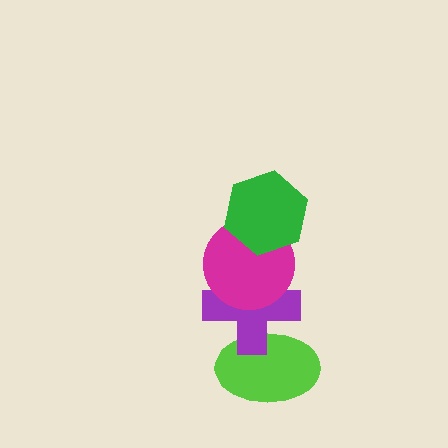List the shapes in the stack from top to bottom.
From top to bottom: the green hexagon, the magenta circle, the purple cross, the lime ellipse.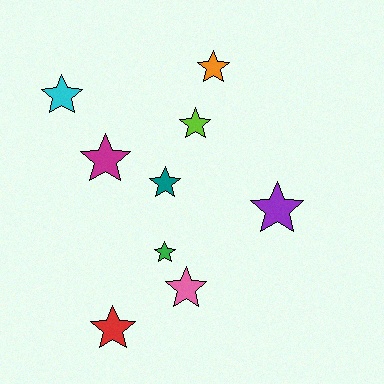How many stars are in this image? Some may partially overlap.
There are 9 stars.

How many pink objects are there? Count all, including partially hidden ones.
There is 1 pink object.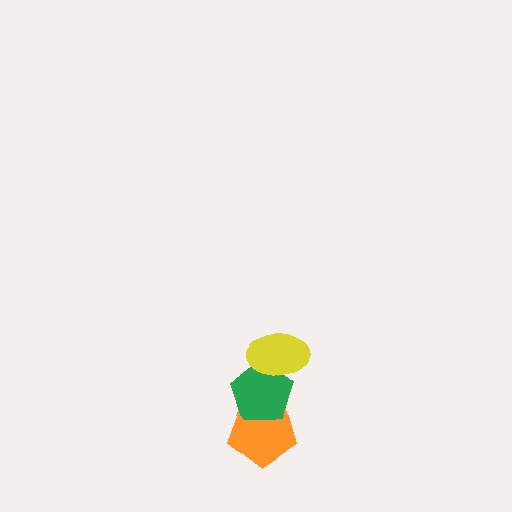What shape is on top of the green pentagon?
The yellow ellipse is on top of the green pentagon.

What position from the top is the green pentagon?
The green pentagon is 2nd from the top.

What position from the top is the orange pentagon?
The orange pentagon is 3rd from the top.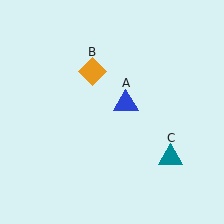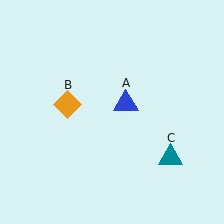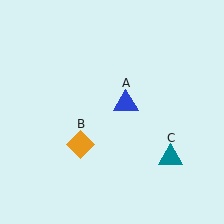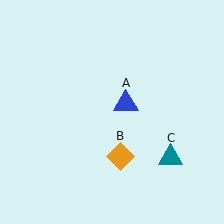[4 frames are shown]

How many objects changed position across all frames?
1 object changed position: orange diamond (object B).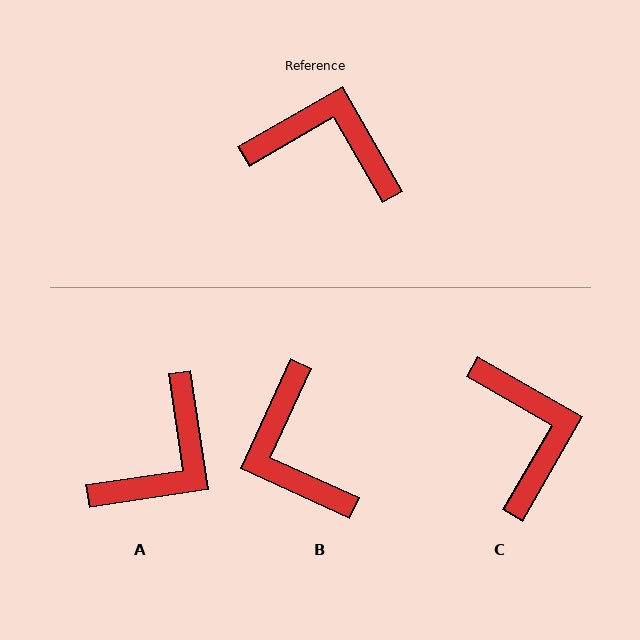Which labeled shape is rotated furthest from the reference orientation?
B, about 126 degrees away.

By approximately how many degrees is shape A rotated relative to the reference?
Approximately 111 degrees clockwise.